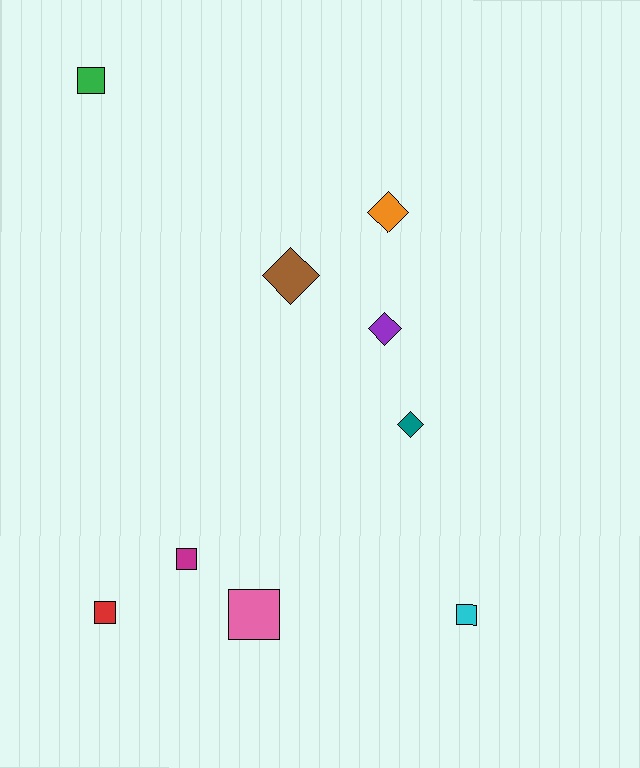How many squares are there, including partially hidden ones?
There are 5 squares.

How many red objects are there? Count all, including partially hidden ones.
There is 1 red object.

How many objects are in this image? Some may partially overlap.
There are 9 objects.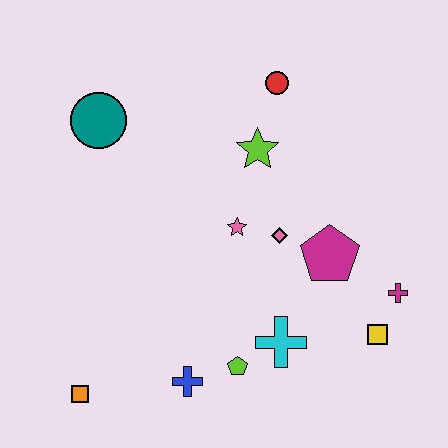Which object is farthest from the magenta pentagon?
The orange square is farthest from the magenta pentagon.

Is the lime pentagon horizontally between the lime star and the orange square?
Yes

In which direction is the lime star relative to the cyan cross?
The lime star is above the cyan cross.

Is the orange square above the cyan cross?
No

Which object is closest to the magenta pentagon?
The pink diamond is closest to the magenta pentagon.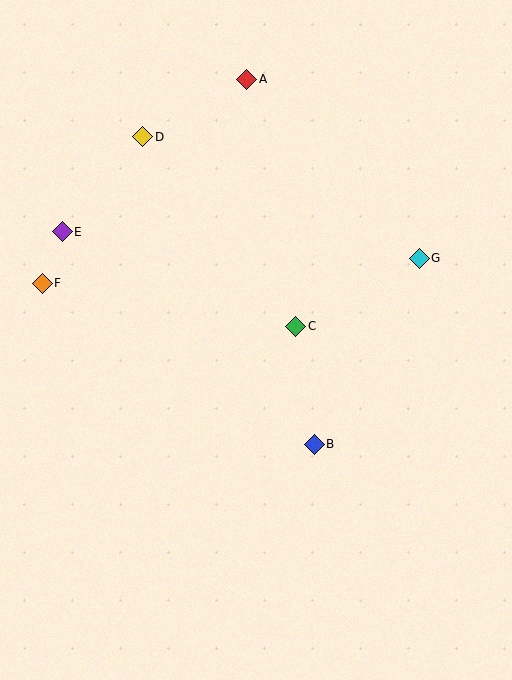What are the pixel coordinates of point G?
Point G is at (419, 258).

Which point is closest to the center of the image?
Point C at (296, 326) is closest to the center.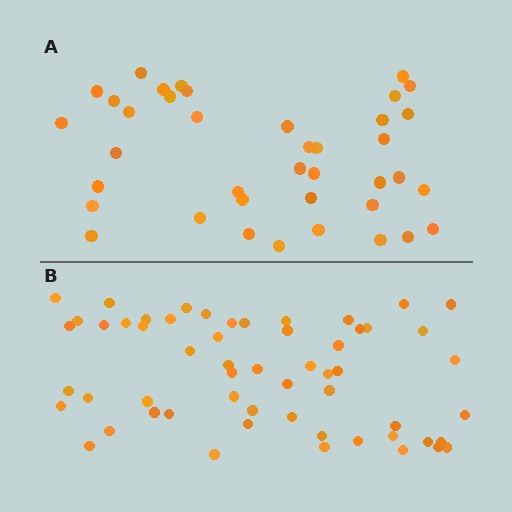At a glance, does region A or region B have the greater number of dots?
Region B (the bottom region) has more dots.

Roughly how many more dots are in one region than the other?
Region B has approximately 20 more dots than region A.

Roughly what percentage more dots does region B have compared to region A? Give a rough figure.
About 45% more.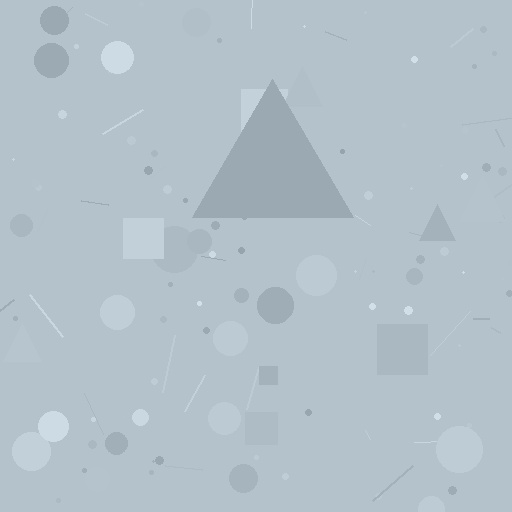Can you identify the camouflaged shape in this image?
The camouflaged shape is a triangle.